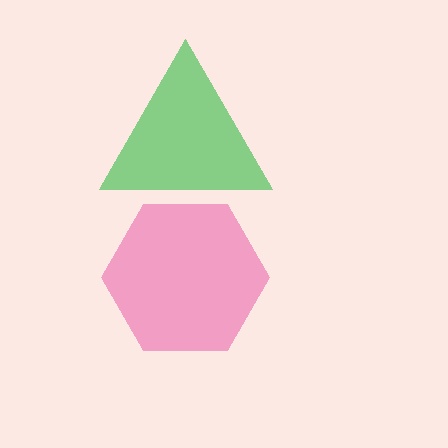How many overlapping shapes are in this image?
There are 2 overlapping shapes in the image.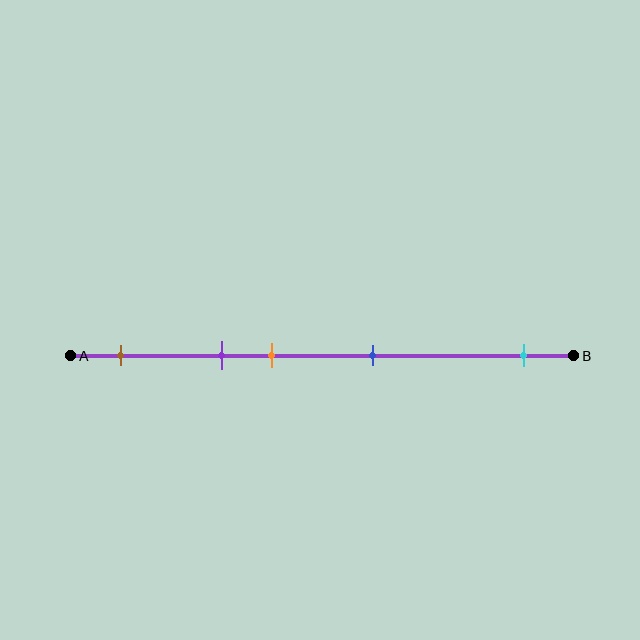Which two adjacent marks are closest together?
The purple and orange marks are the closest adjacent pair.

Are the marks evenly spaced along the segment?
No, the marks are not evenly spaced.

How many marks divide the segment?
There are 5 marks dividing the segment.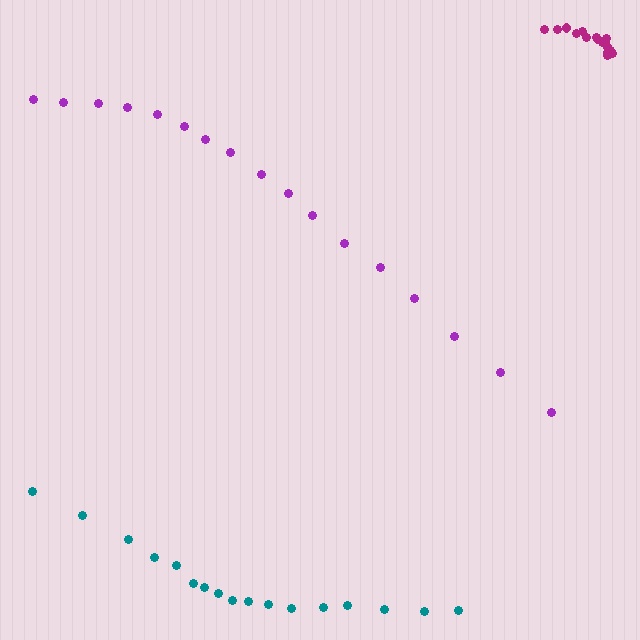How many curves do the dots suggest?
There are 3 distinct paths.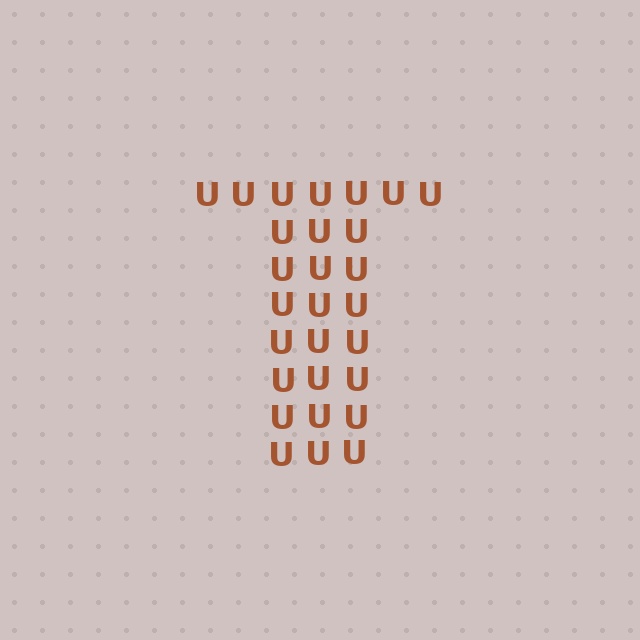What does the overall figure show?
The overall figure shows the letter T.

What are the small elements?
The small elements are letter U's.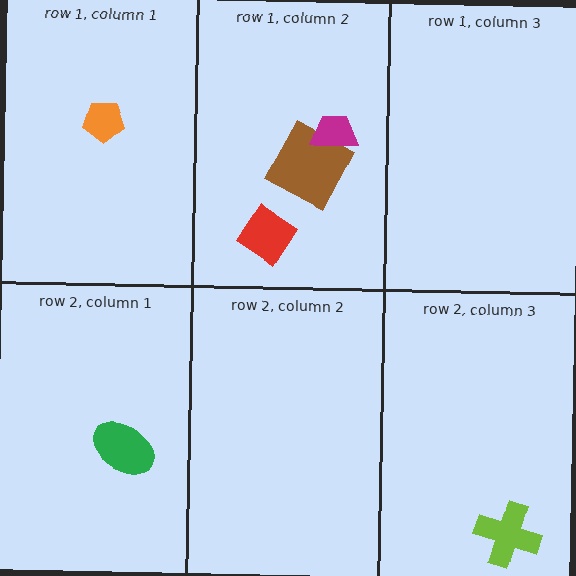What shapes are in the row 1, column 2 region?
The brown square, the red diamond, the magenta trapezoid.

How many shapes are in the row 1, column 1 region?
1.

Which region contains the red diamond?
The row 1, column 2 region.